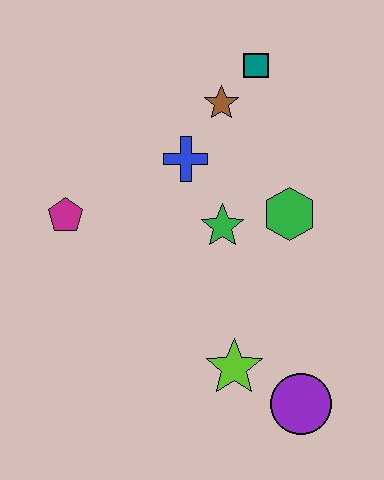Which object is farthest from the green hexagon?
The magenta pentagon is farthest from the green hexagon.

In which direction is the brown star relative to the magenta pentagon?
The brown star is to the right of the magenta pentagon.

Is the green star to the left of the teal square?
Yes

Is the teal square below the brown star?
No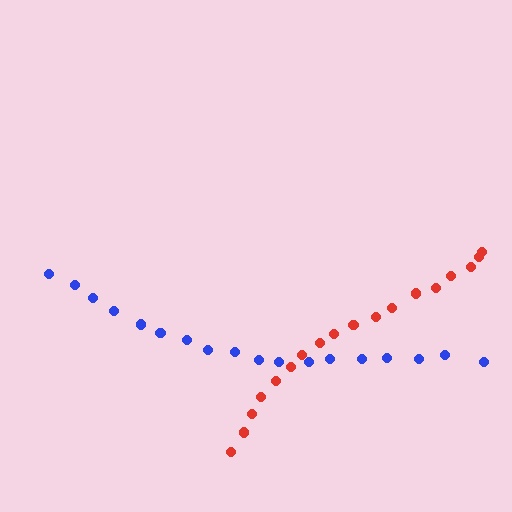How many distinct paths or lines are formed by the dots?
There are 2 distinct paths.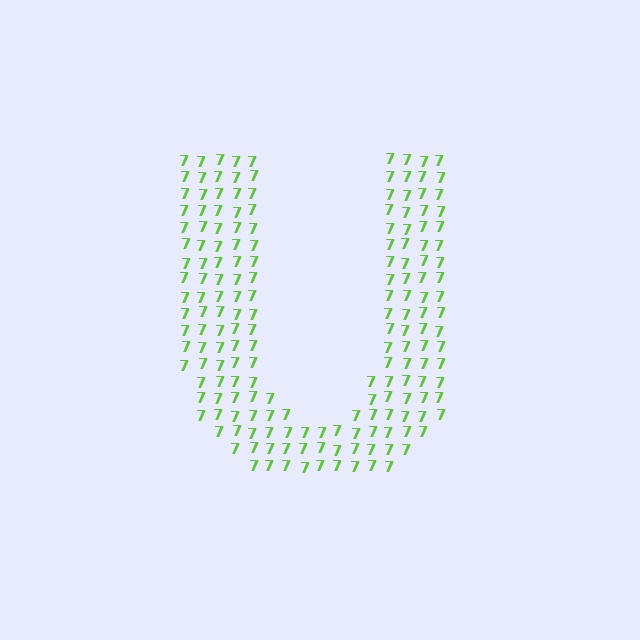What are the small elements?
The small elements are digit 7's.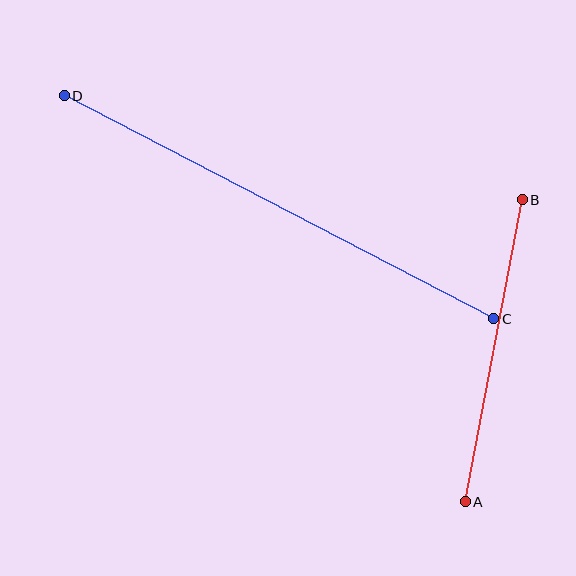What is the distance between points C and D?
The distance is approximately 484 pixels.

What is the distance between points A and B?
The distance is approximately 307 pixels.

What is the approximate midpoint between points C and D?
The midpoint is at approximately (279, 207) pixels.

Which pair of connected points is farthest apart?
Points C and D are farthest apart.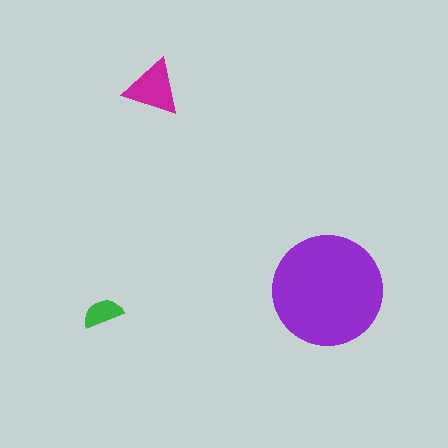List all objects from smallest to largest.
The green semicircle, the magenta triangle, the purple circle.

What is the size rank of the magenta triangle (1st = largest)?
2nd.